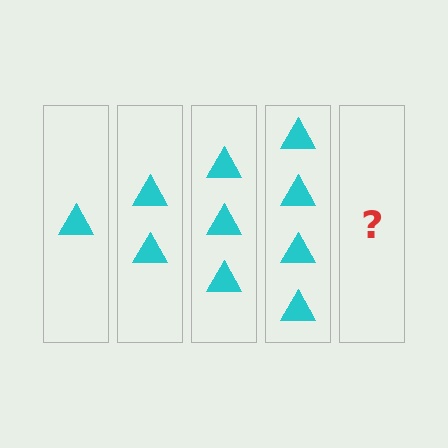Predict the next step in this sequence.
The next step is 5 triangles.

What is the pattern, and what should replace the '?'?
The pattern is that each step adds one more triangle. The '?' should be 5 triangles.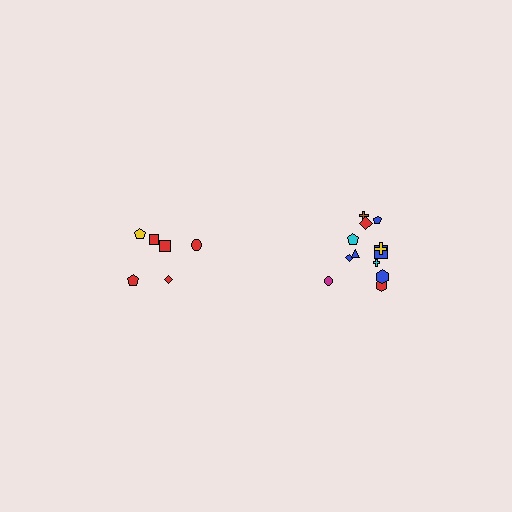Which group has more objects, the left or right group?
The right group.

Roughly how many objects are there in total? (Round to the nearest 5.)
Roughly 20 objects in total.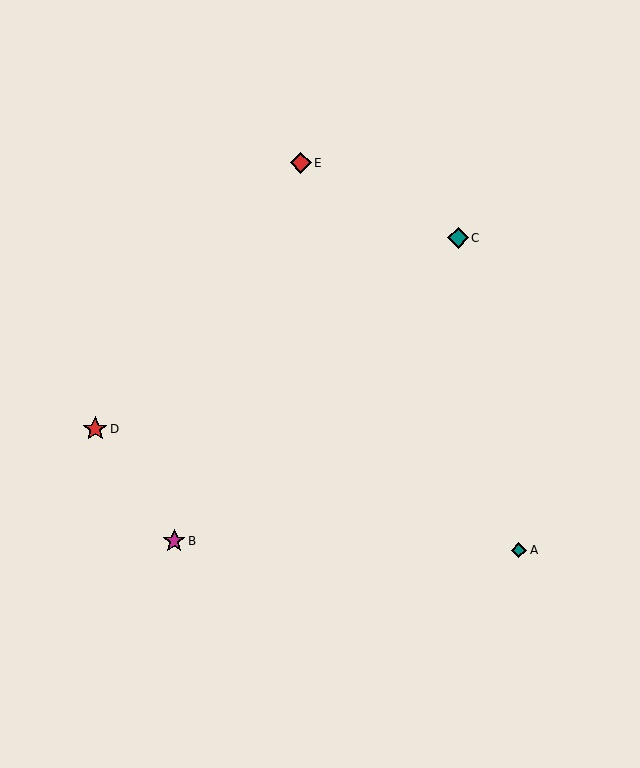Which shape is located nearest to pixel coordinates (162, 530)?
The magenta star (labeled B) at (174, 541) is nearest to that location.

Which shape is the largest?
The red star (labeled D) is the largest.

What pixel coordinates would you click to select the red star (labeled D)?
Click at (95, 429) to select the red star D.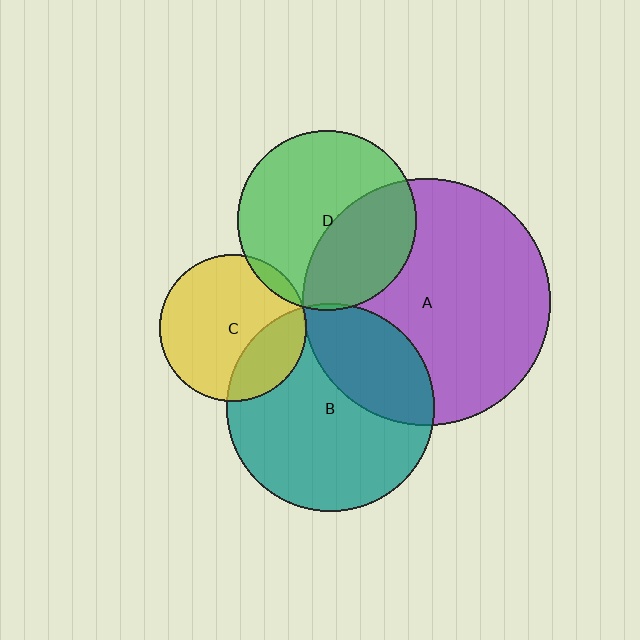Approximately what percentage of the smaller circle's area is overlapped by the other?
Approximately 5%.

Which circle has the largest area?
Circle A (purple).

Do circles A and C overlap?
Yes.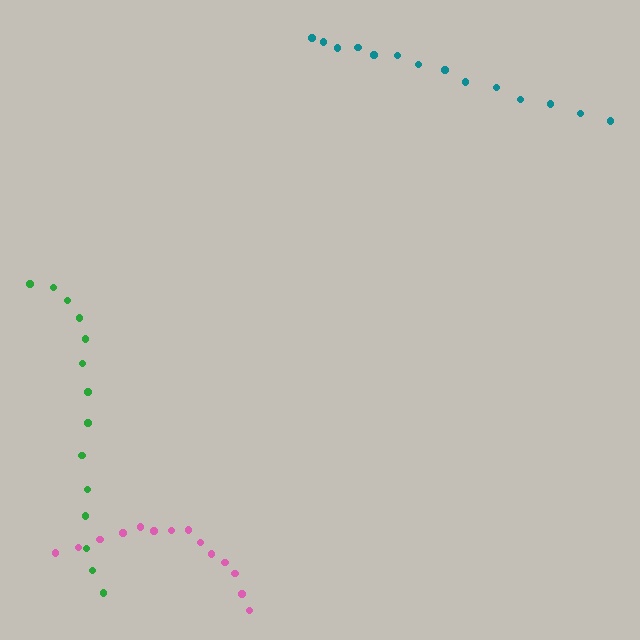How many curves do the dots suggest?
There are 3 distinct paths.